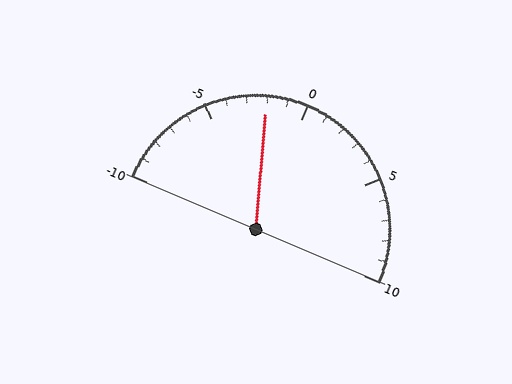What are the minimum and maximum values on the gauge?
The gauge ranges from -10 to 10.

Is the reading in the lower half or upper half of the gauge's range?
The reading is in the lower half of the range (-10 to 10).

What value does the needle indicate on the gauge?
The needle indicates approximately -2.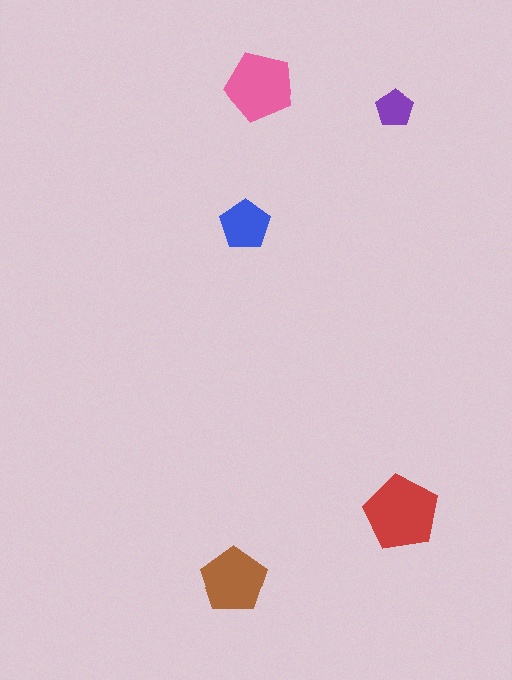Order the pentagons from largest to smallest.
the red one, the pink one, the brown one, the blue one, the purple one.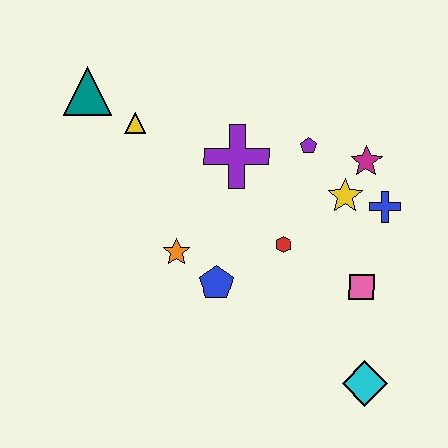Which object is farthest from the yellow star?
The teal triangle is farthest from the yellow star.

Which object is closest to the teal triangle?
The yellow triangle is closest to the teal triangle.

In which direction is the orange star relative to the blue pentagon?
The orange star is to the left of the blue pentagon.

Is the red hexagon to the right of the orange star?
Yes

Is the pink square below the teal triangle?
Yes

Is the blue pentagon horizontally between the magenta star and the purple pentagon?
No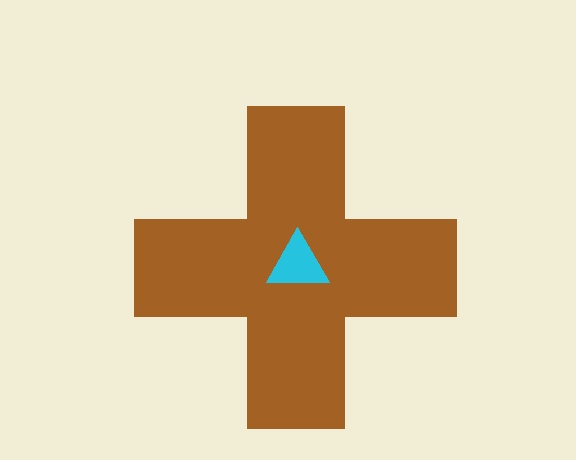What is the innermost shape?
The cyan triangle.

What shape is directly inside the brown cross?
The cyan triangle.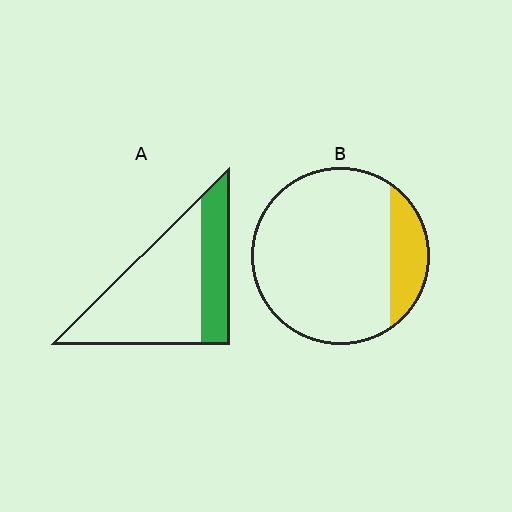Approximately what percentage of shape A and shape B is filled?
A is approximately 30% and B is approximately 15%.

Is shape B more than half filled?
No.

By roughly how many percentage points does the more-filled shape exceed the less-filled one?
By roughly 15 percentage points (A over B).